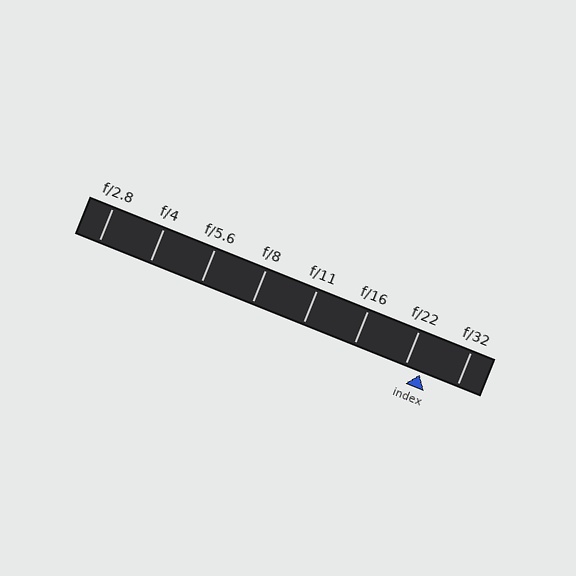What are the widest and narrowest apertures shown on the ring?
The widest aperture shown is f/2.8 and the narrowest is f/32.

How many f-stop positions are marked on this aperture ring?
There are 8 f-stop positions marked.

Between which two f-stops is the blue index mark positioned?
The index mark is between f/22 and f/32.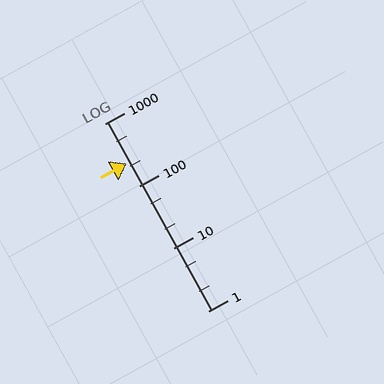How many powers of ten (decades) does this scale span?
The scale spans 3 decades, from 1 to 1000.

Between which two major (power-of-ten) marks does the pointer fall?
The pointer is between 100 and 1000.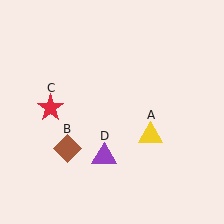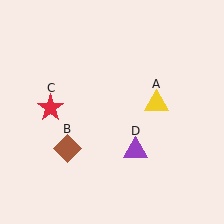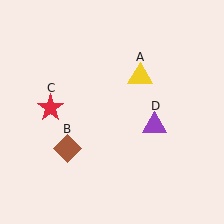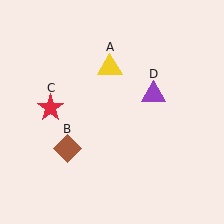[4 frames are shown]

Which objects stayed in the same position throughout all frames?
Brown diamond (object B) and red star (object C) remained stationary.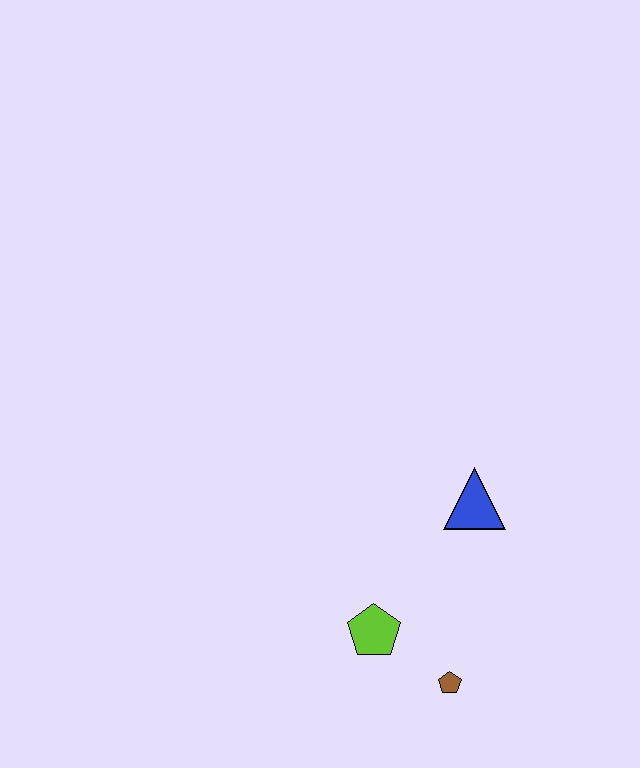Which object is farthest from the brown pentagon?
The blue triangle is farthest from the brown pentagon.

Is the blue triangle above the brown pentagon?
Yes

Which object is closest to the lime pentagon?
The brown pentagon is closest to the lime pentagon.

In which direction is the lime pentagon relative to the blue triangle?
The lime pentagon is below the blue triangle.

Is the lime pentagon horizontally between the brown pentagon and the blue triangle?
No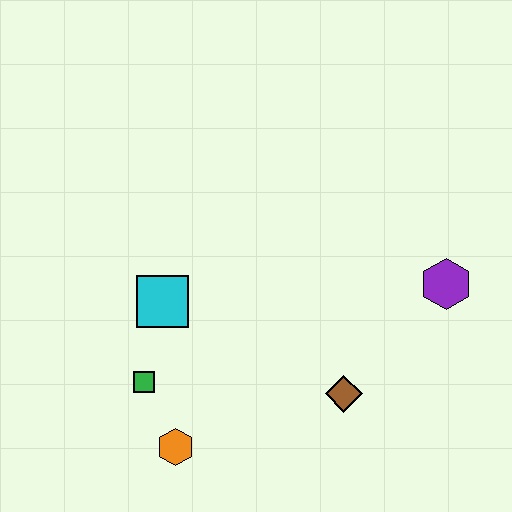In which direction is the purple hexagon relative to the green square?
The purple hexagon is to the right of the green square.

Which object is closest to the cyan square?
The green square is closest to the cyan square.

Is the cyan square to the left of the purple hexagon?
Yes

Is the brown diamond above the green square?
No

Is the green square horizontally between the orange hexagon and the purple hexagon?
No